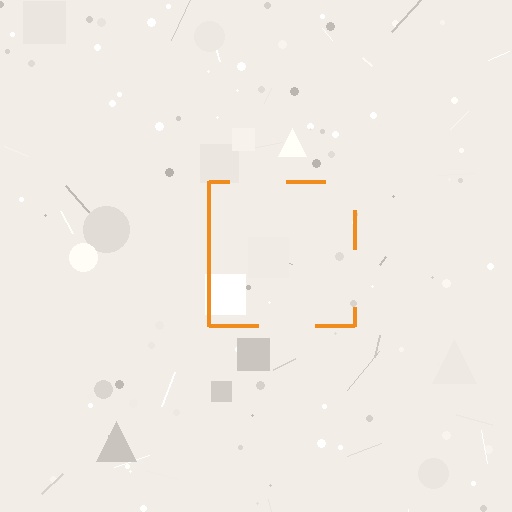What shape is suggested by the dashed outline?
The dashed outline suggests a square.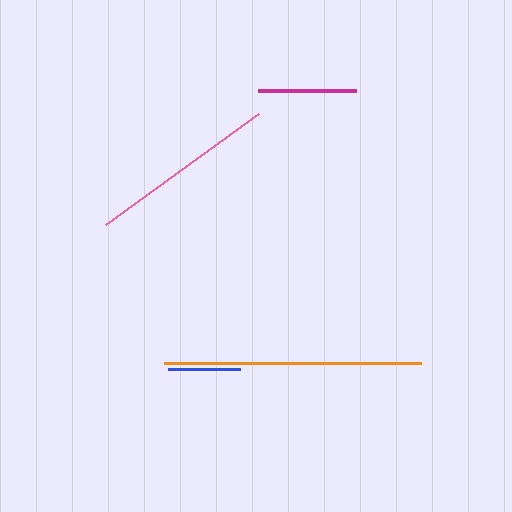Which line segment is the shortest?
The blue line is the shortest at approximately 71 pixels.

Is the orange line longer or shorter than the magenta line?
The orange line is longer than the magenta line.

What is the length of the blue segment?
The blue segment is approximately 71 pixels long.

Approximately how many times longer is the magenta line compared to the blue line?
The magenta line is approximately 1.4 times the length of the blue line.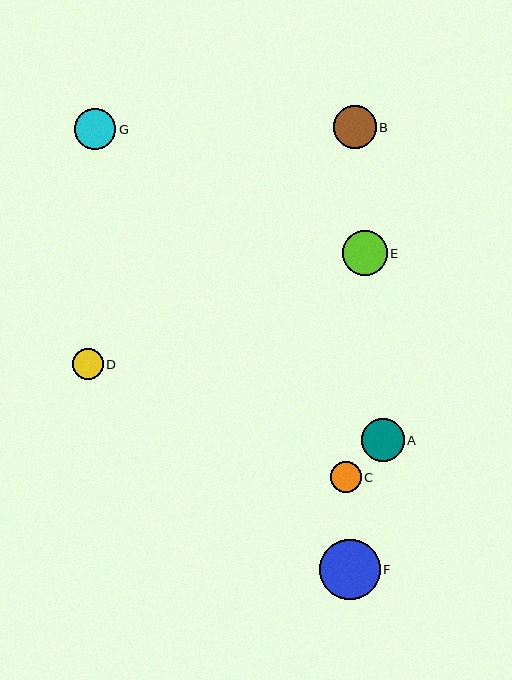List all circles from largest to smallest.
From largest to smallest: F, E, B, A, G, D, C.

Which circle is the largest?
Circle F is the largest with a size of approximately 60 pixels.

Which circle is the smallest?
Circle C is the smallest with a size of approximately 31 pixels.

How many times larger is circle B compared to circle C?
Circle B is approximately 1.4 times the size of circle C.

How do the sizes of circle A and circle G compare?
Circle A and circle G are approximately the same size.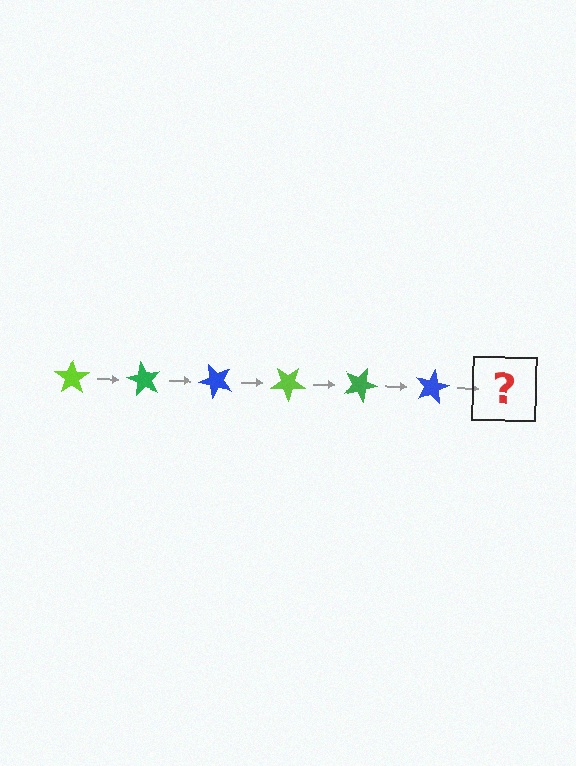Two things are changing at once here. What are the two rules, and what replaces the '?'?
The two rules are that it rotates 60 degrees each step and the color cycles through lime, green, and blue. The '?' should be a lime star, rotated 360 degrees from the start.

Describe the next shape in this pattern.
It should be a lime star, rotated 360 degrees from the start.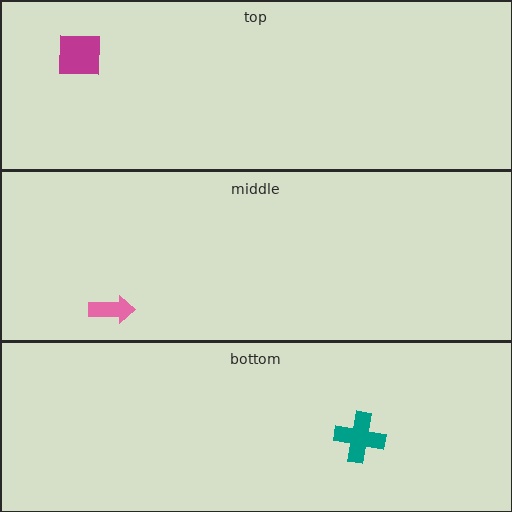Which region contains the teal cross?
The bottom region.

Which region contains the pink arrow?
The middle region.